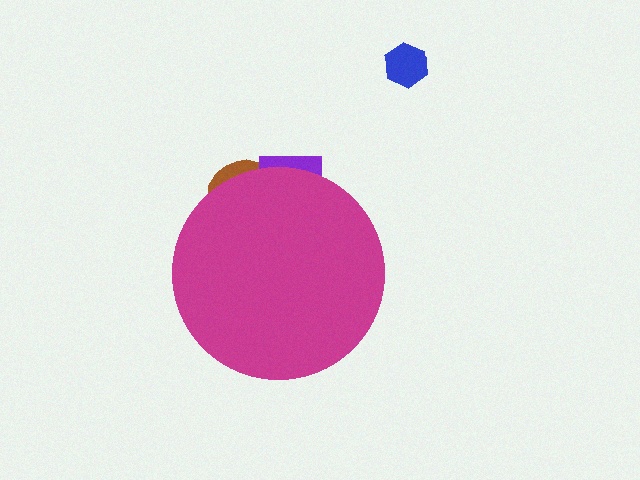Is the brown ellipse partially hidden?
Yes, the brown ellipse is partially hidden behind the magenta circle.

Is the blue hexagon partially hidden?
No, the blue hexagon is fully visible.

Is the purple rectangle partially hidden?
Yes, the purple rectangle is partially hidden behind the magenta circle.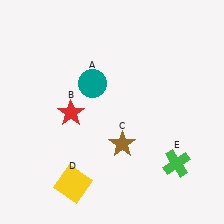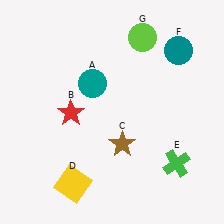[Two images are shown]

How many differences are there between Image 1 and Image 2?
There are 2 differences between the two images.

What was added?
A teal circle (F), a lime circle (G) were added in Image 2.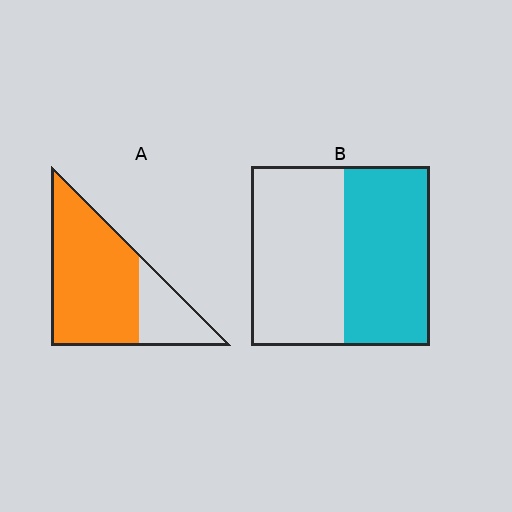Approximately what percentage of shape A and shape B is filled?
A is approximately 75% and B is approximately 50%.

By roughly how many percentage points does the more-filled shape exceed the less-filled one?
By roughly 25 percentage points (A over B).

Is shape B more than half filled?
Roughly half.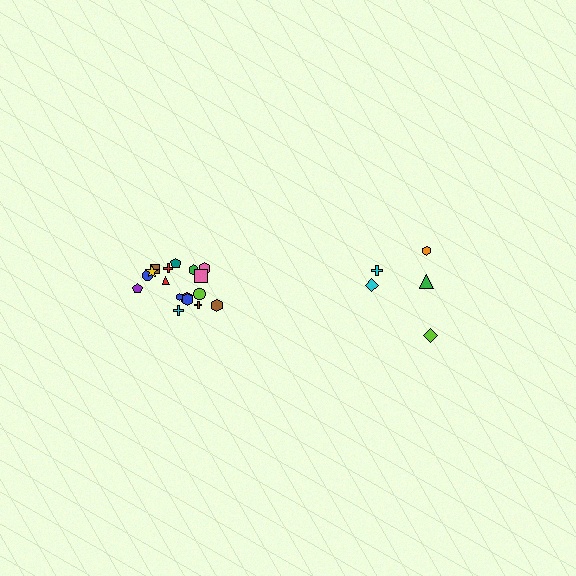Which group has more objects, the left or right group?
The left group.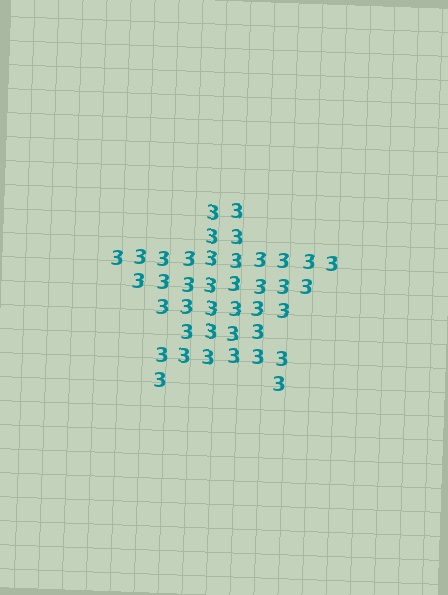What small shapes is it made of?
It is made of small digit 3's.